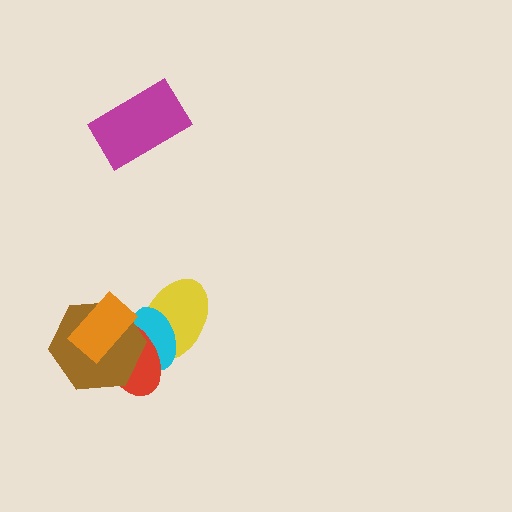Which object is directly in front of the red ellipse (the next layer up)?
The brown hexagon is directly in front of the red ellipse.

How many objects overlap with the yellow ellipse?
3 objects overlap with the yellow ellipse.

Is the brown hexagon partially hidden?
Yes, it is partially covered by another shape.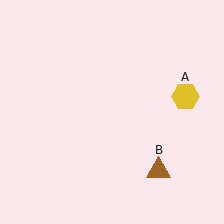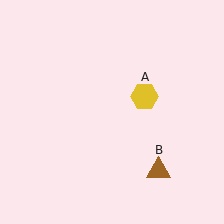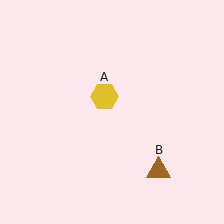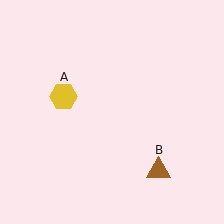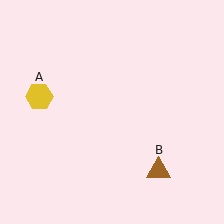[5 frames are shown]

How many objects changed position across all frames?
1 object changed position: yellow hexagon (object A).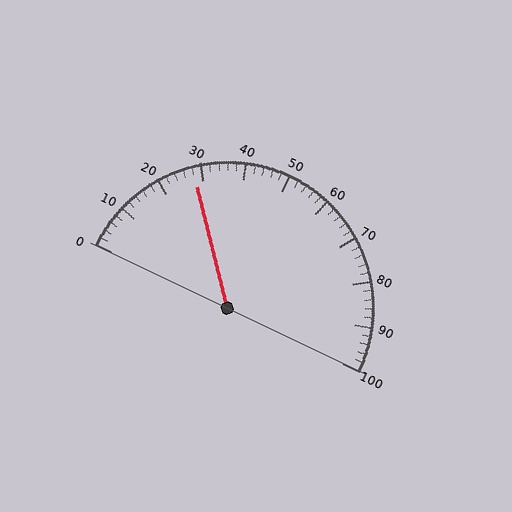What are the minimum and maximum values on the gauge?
The gauge ranges from 0 to 100.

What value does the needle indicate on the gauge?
The needle indicates approximately 28.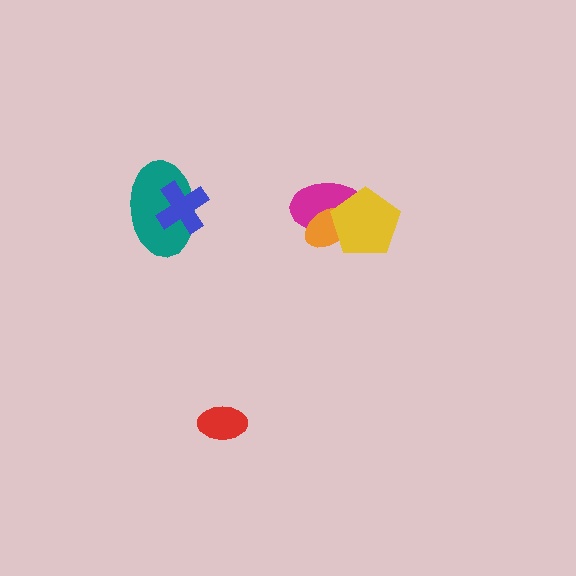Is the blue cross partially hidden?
No, no other shape covers it.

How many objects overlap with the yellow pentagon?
2 objects overlap with the yellow pentagon.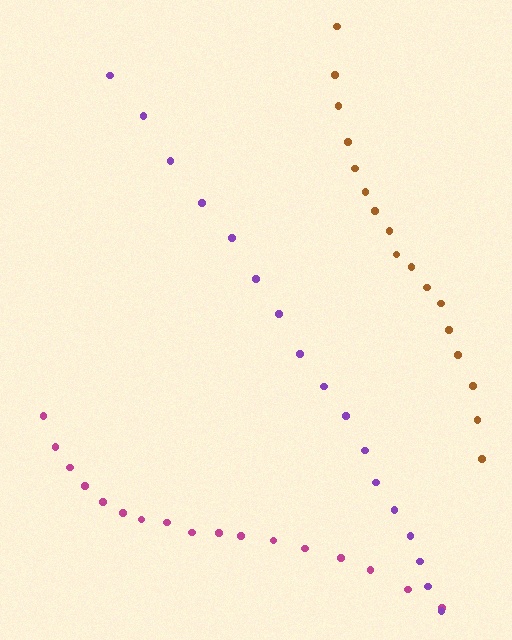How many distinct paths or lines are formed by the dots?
There are 3 distinct paths.